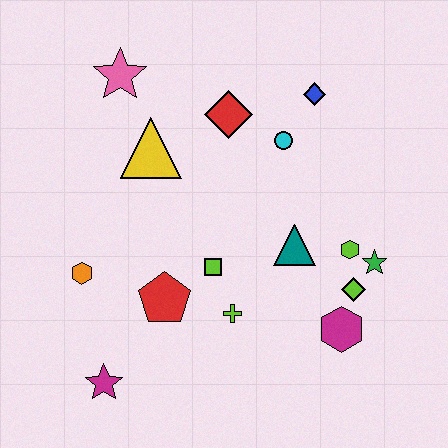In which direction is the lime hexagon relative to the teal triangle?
The lime hexagon is to the right of the teal triangle.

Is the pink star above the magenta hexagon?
Yes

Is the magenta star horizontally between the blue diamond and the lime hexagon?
No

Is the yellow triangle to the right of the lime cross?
No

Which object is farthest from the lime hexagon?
The pink star is farthest from the lime hexagon.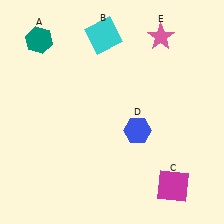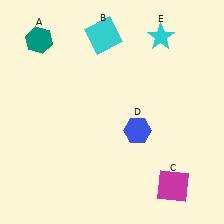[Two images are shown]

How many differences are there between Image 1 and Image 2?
There is 1 difference between the two images.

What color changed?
The star (E) changed from pink in Image 1 to cyan in Image 2.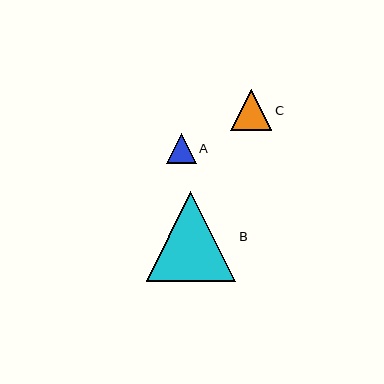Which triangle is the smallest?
Triangle A is the smallest with a size of approximately 30 pixels.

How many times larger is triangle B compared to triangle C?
Triangle B is approximately 2.2 times the size of triangle C.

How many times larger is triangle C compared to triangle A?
Triangle C is approximately 1.4 times the size of triangle A.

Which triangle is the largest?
Triangle B is the largest with a size of approximately 90 pixels.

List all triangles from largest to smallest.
From largest to smallest: B, C, A.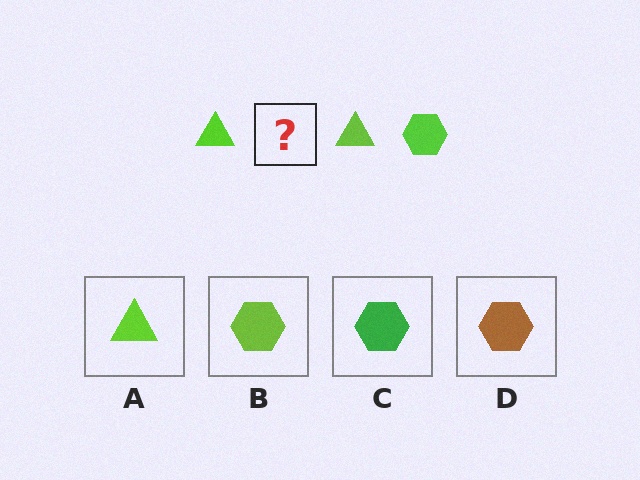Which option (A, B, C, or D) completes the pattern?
B.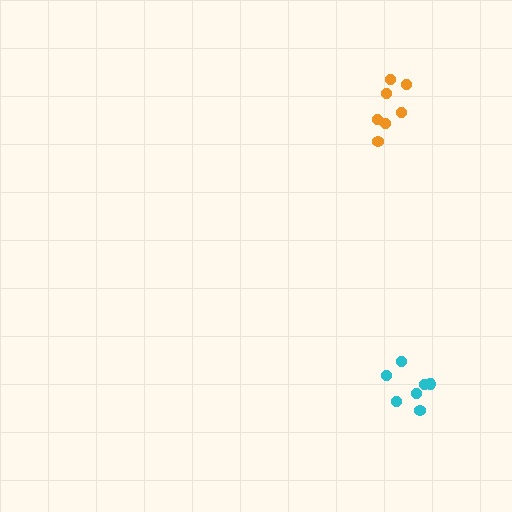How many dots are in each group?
Group 1: 7 dots, Group 2: 7 dots (14 total).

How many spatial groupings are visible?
There are 2 spatial groupings.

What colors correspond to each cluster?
The clusters are colored: orange, cyan.